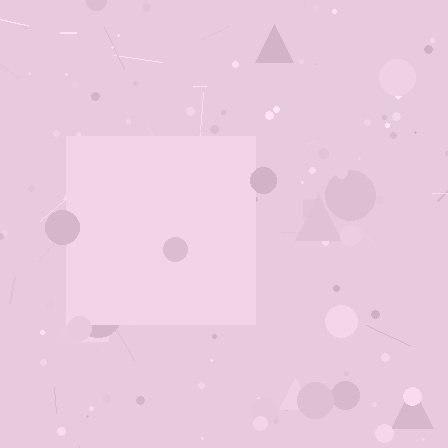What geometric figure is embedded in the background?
A square is embedded in the background.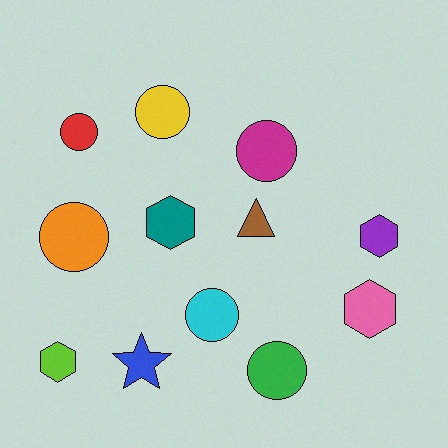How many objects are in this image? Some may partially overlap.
There are 12 objects.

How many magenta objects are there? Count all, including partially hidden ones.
There is 1 magenta object.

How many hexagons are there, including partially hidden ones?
There are 4 hexagons.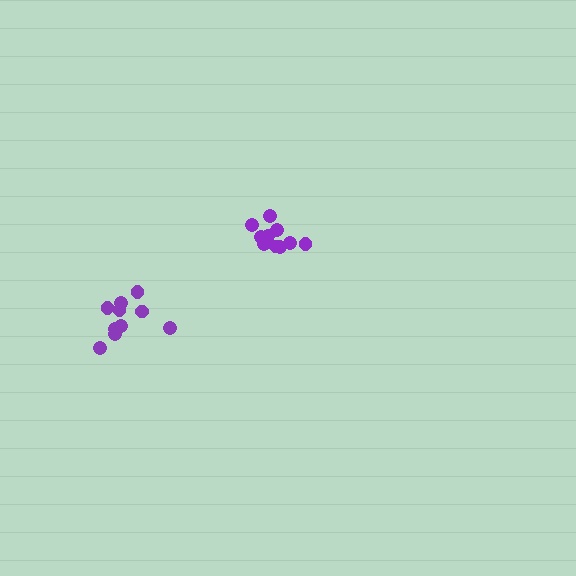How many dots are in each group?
Group 1: 10 dots, Group 2: 10 dots (20 total).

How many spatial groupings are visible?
There are 2 spatial groupings.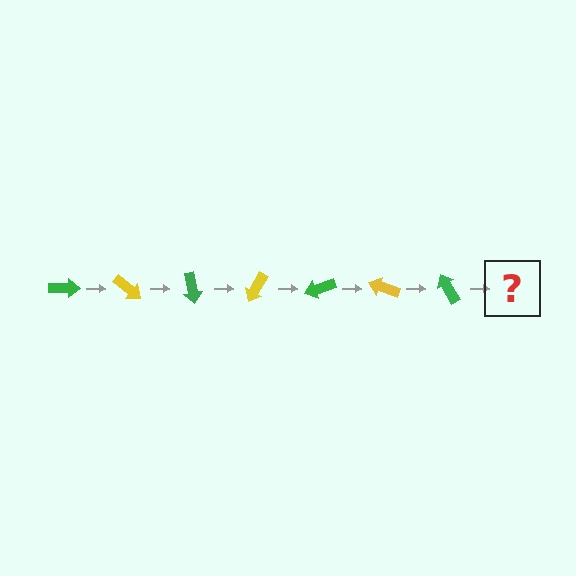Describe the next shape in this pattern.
It should be a yellow arrow, rotated 280 degrees from the start.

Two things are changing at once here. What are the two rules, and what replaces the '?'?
The two rules are that it rotates 40 degrees each step and the color cycles through green and yellow. The '?' should be a yellow arrow, rotated 280 degrees from the start.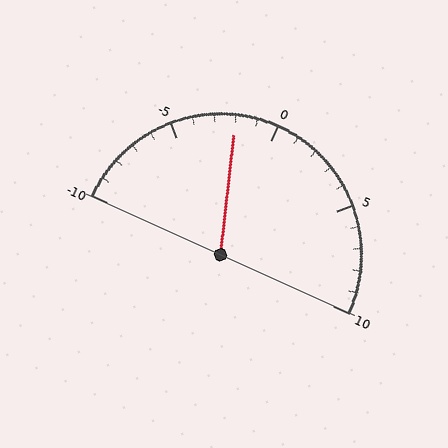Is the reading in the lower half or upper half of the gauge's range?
The reading is in the lower half of the range (-10 to 10).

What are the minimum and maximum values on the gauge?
The gauge ranges from -10 to 10.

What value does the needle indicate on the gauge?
The needle indicates approximately -2.